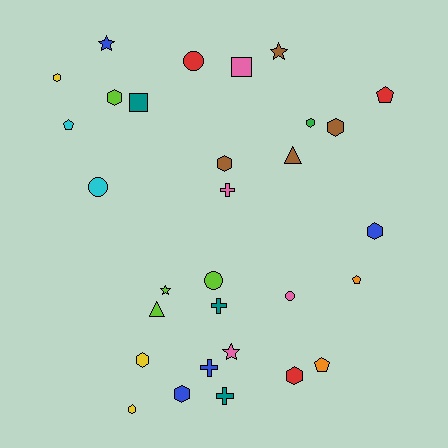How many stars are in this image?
There are 4 stars.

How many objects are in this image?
There are 30 objects.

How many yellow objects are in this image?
There are 3 yellow objects.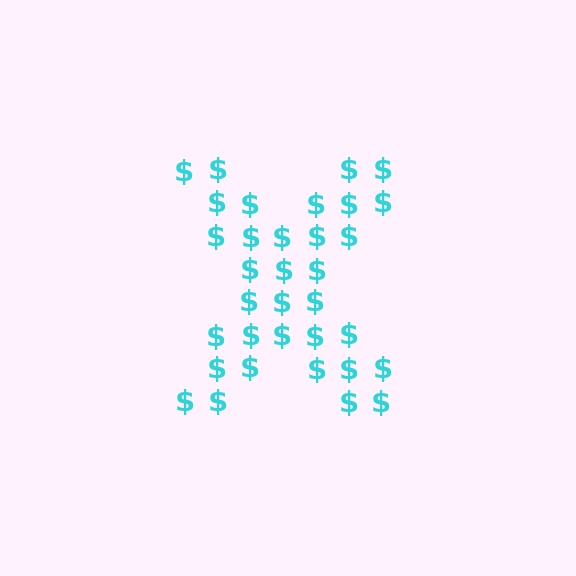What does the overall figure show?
The overall figure shows the letter X.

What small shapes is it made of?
It is made of small dollar signs.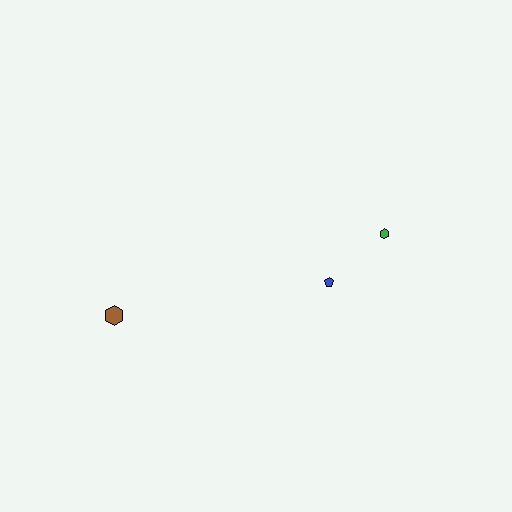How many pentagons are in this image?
There is 1 pentagon.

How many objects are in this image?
There are 3 objects.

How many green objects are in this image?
There is 1 green object.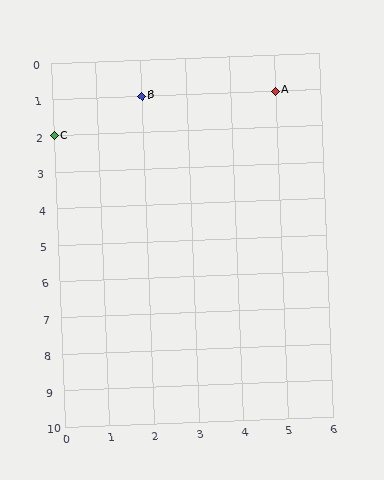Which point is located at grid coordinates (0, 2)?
Point C is at (0, 2).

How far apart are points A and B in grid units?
Points A and B are 3 columns apart.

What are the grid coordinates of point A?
Point A is at grid coordinates (5, 1).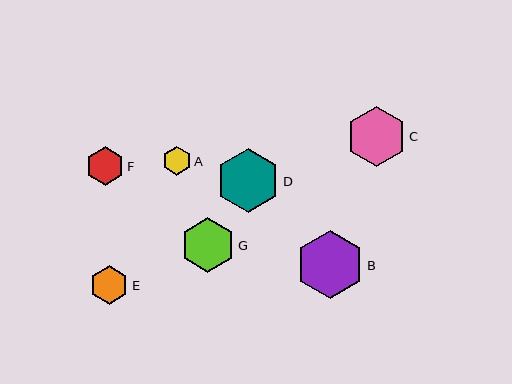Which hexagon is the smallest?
Hexagon A is the smallest with a size of approximately 29 pixels.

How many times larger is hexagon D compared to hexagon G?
Hexagon D is approximately 1.2 times the size of hexagon G.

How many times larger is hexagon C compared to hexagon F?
Hexagon C is approximately 1.6 times the size of hexagon F.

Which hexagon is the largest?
Hexagon B is the largest with a size of approximately 68 pixels.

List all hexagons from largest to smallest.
From largest to smallest: B, D, C, G, E, F, A.